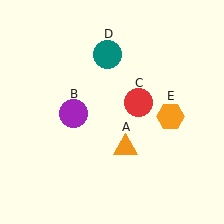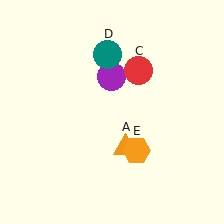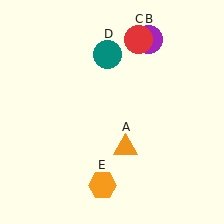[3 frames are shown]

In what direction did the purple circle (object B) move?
The purple circle (object B) moved up and to the right.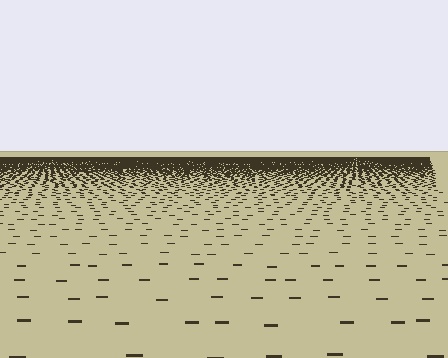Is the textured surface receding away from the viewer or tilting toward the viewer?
The surface is receding away from the viewer. Texture elements get smaller and denser toward the top.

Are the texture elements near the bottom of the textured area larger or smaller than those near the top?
Larger. Near the bottom, elements are closer to the viewer and appear at a bigger on-screen size.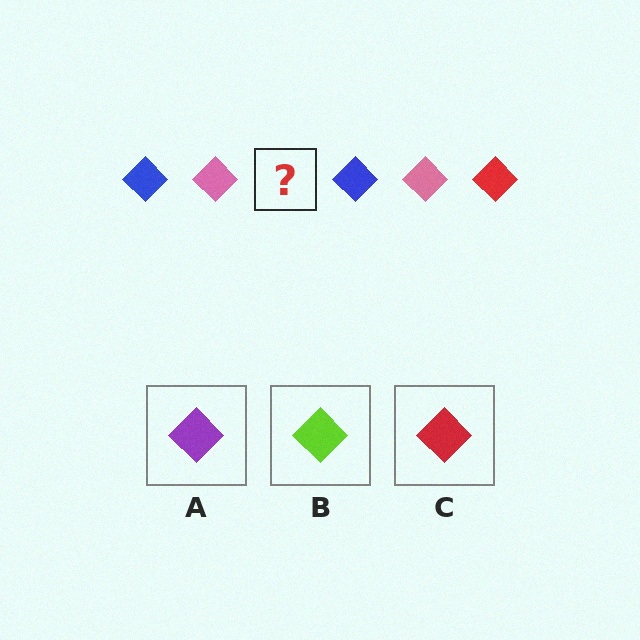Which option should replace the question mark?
Option C.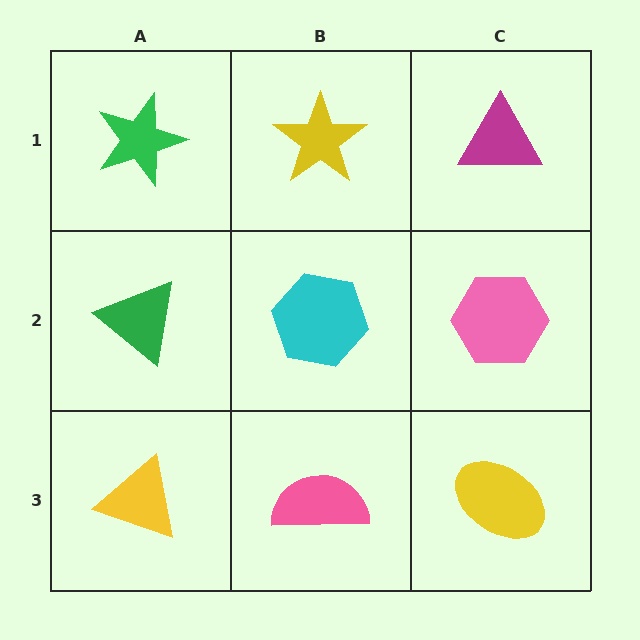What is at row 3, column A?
A yellow triangle.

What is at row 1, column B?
A yellow star.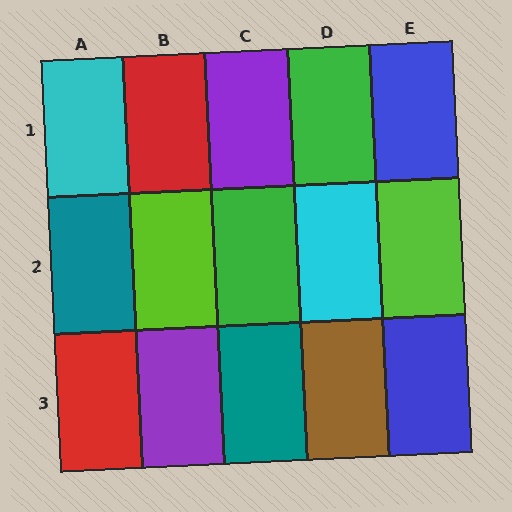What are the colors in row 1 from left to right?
Cyan, red, purple, green, blue.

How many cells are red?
2 cells are red.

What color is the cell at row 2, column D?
Cyan.